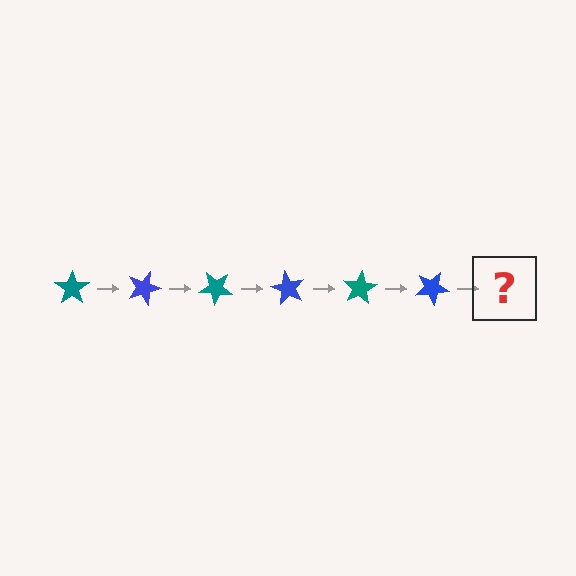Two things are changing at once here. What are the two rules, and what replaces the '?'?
The two rules are that it rotates 20 degrees each step and the color cycles through teal and blue. The '?' should be a teal star, rotated 120 degrees from the start.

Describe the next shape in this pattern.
It should be a teal star, rotated 120 degrees from the start.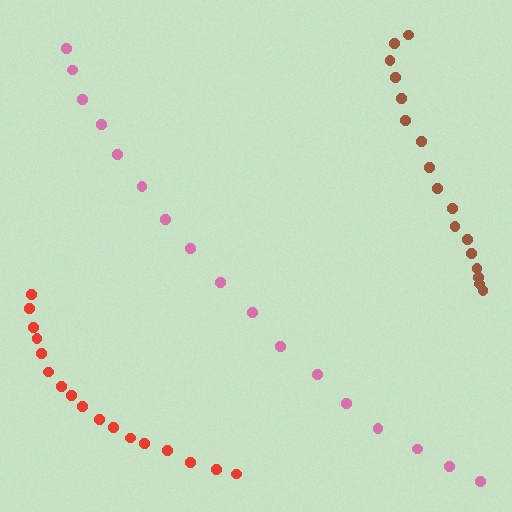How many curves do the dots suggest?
There are 3 distinct paths.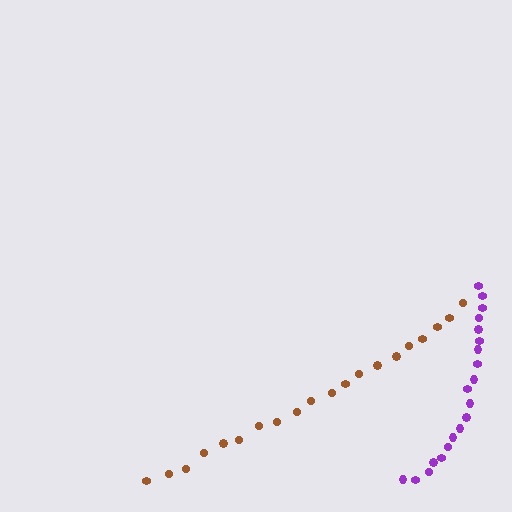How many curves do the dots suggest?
There are 2 distinct paths.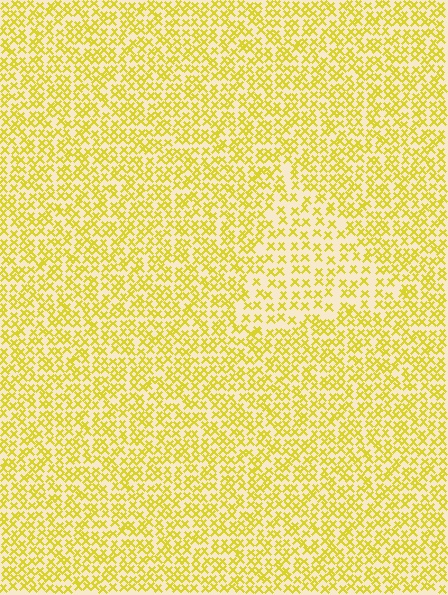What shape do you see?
I see a triangle.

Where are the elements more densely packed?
The elements are more densely packed outside the triangle boundary.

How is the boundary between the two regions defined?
The boundary is defined by a change in element density (approximately 1.7x ratio). All elements are the same color, size, and shape.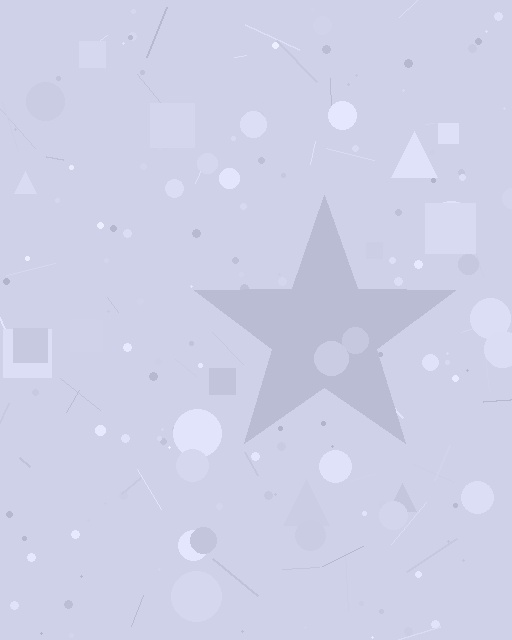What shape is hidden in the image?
A star is hidden in the image.